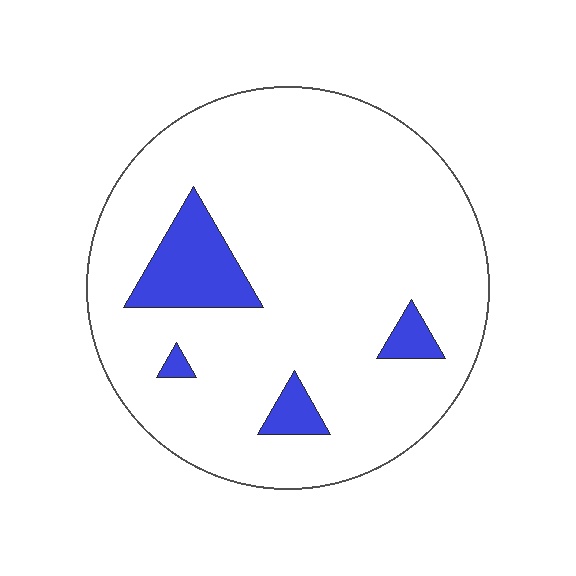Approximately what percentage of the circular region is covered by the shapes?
Approximately 10%.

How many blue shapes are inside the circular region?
4.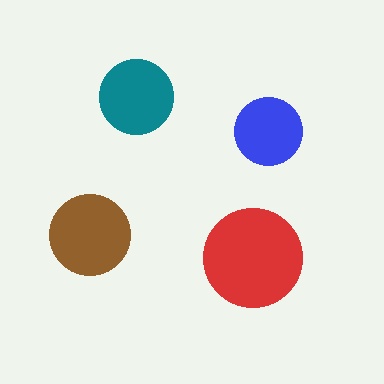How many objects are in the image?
There are 4 objects in the image.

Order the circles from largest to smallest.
the red one, the brown one, the teal one, the blue one.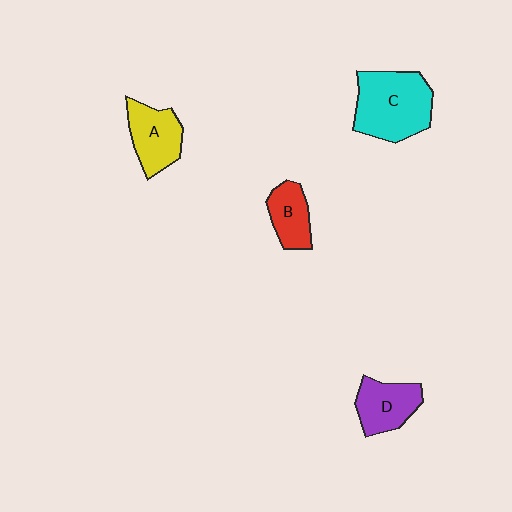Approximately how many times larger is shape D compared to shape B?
Approximately 1.2 times.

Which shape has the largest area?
Shape C (cyan).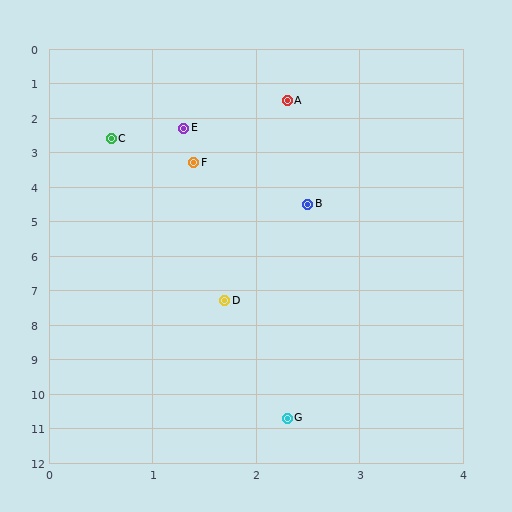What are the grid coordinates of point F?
Point F is at approximately (1.4, 3.3).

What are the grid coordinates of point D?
Point D is at approximately (1.7, 7.3).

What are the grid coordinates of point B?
Point B is at approximately (2.5, 4.5).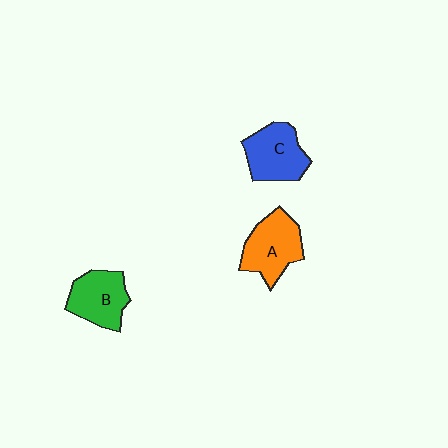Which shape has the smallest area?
Shape B (green).